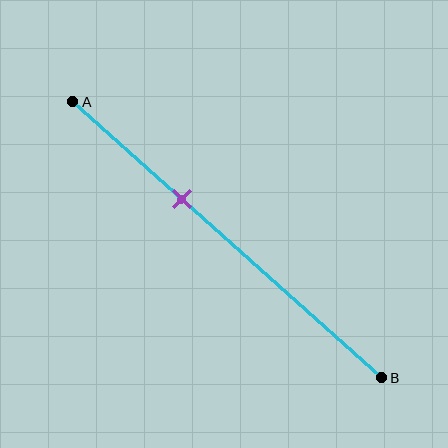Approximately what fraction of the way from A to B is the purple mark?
The purple mark is approximately 35% of the way from A to B.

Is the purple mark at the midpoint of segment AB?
No, the mark is at about 35% from A, not at the 50% midpoint.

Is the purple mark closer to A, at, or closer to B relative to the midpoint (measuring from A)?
The purple mark is closer to point A than the midpoint of segment AB.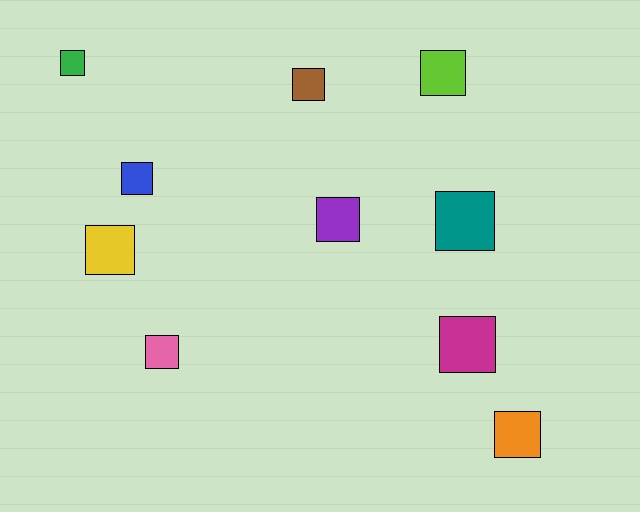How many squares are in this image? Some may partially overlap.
There are 10 squares.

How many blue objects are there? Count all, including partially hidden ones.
There is 1 blue object.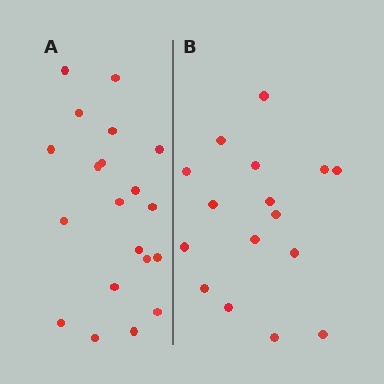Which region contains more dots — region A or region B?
Region A (the left region) has more dots.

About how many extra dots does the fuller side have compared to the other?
Region A has about 4 more dots than region B.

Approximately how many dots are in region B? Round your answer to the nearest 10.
About 20 dots. (The exact count is 16, which rounds to 20.)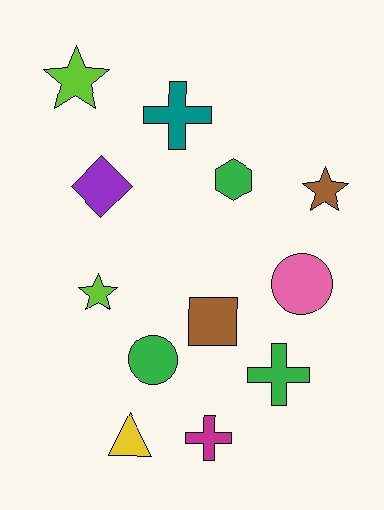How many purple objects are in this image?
There is 1 purple object.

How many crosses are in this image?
There are 3 crosses.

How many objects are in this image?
There are 12 objects.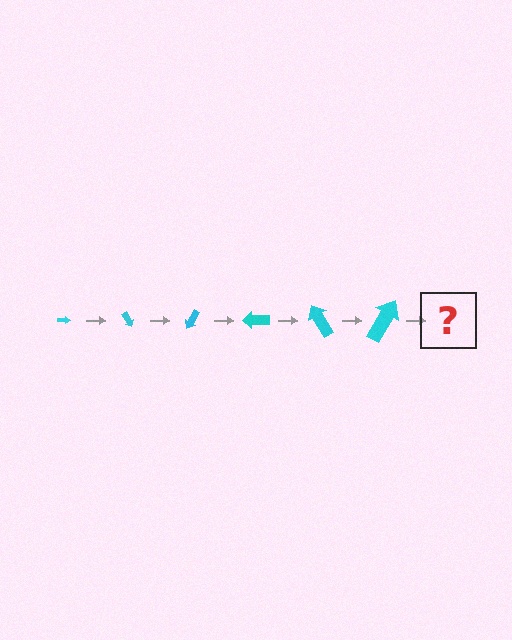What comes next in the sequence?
The next element should be an arrow, larger than the previous one and rotated 360 degrees from the start.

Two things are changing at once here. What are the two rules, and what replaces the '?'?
The two rules are that the arrow grows larger each step and it rotates 60 degrees each step. The '?' should be an arrow, larger than the previous one and rotated 360 degrees from the start.